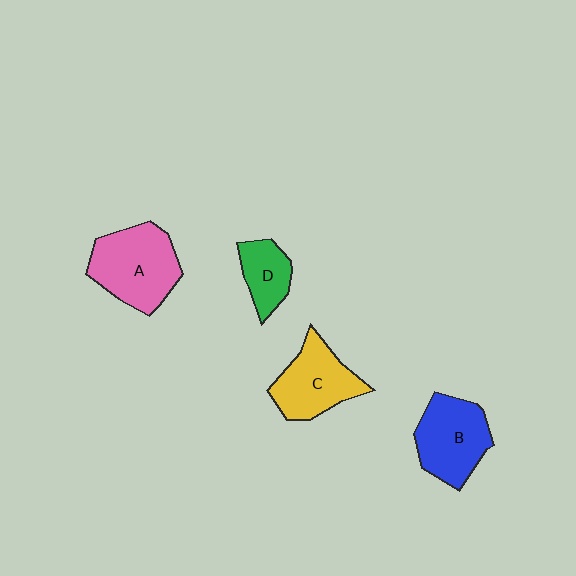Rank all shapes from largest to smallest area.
From largest to smallest: A (pink), B (blue), C (yellow), D (green).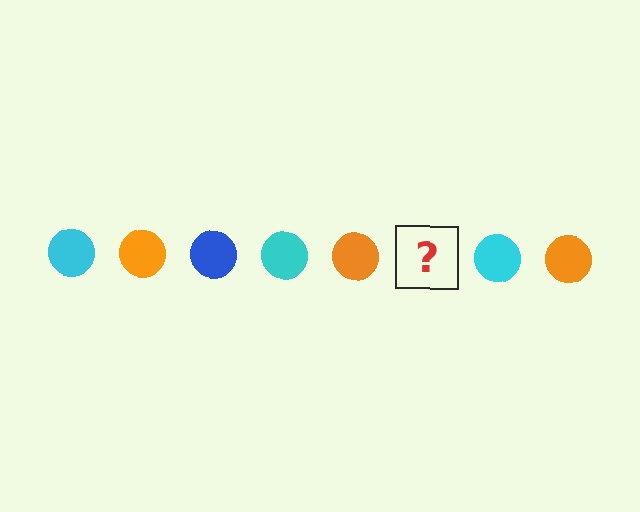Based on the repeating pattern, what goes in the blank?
The blank should be a blue circle.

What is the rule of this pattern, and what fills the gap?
The rule is that the pattern cycles through cyan, orange, blue circles. The gap should be filled with a blue circle.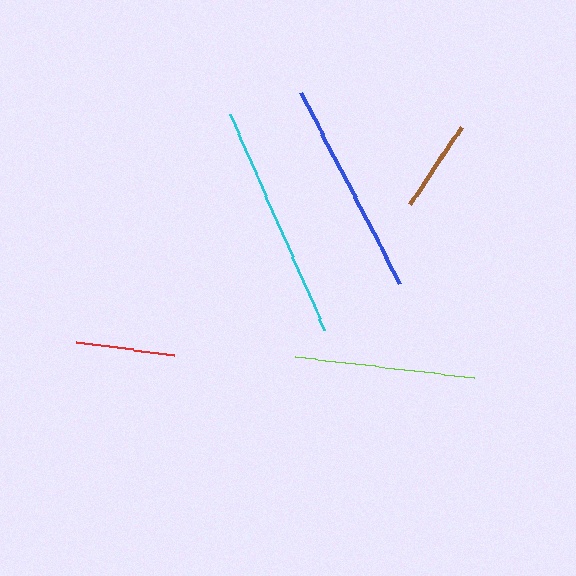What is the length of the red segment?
The red segment is approximately 98 pixels long.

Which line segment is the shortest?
The brown line is the shortest at approximately 92 pixels.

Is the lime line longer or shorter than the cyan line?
The cyan line is longer than the lime line.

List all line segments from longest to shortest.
From longest to shortest: cyan, blue, lime, red, brown.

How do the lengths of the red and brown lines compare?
The red and brown lines are approximately the same length.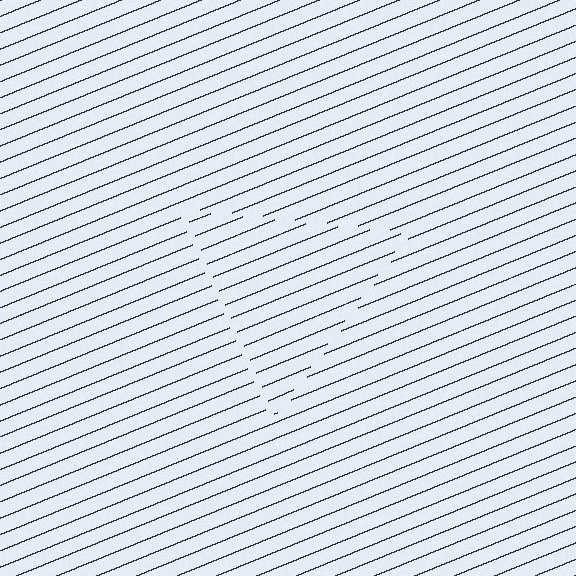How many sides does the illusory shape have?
3 sides — the line-ends trace a triangle.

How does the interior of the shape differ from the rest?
The interior of the shape contains the same grating, shifted by half a period — the contour is defined by the phase discontinuity where line-ends from the inner and outer gratings abut.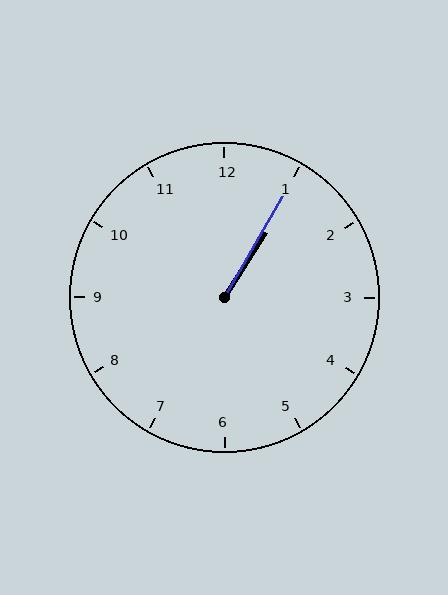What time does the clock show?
1:05.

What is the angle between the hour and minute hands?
Approximately 2 degrees.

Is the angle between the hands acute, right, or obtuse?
It is acute.